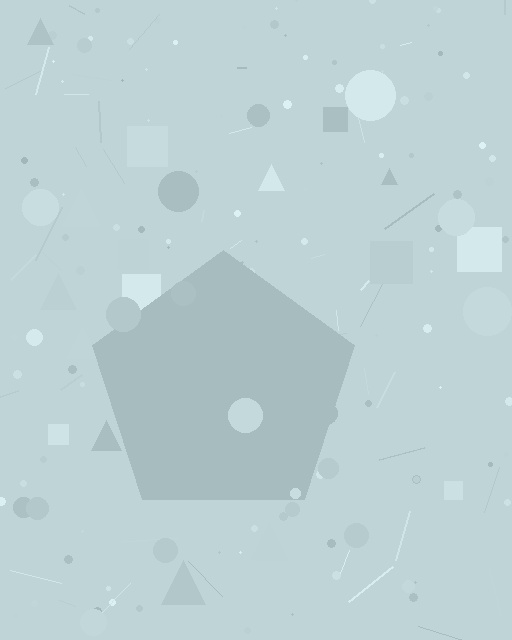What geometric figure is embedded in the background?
A pentagon is embedded in the background.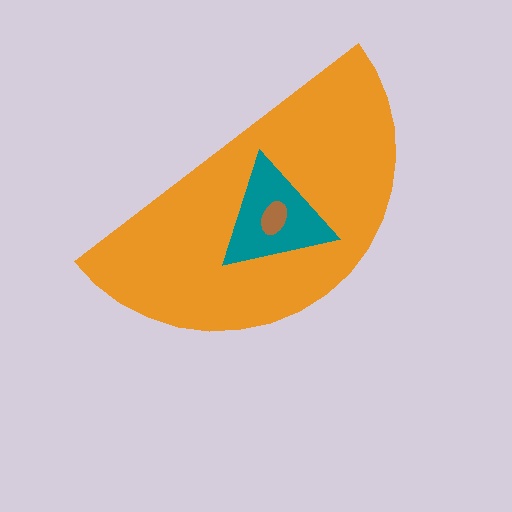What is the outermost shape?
The orange semicircle.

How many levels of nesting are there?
3.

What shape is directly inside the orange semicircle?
The teal triangle.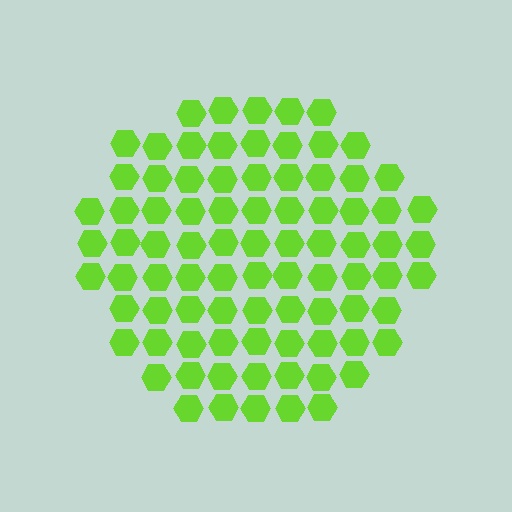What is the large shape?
The large shape is a circle.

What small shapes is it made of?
It is made of small hexagons.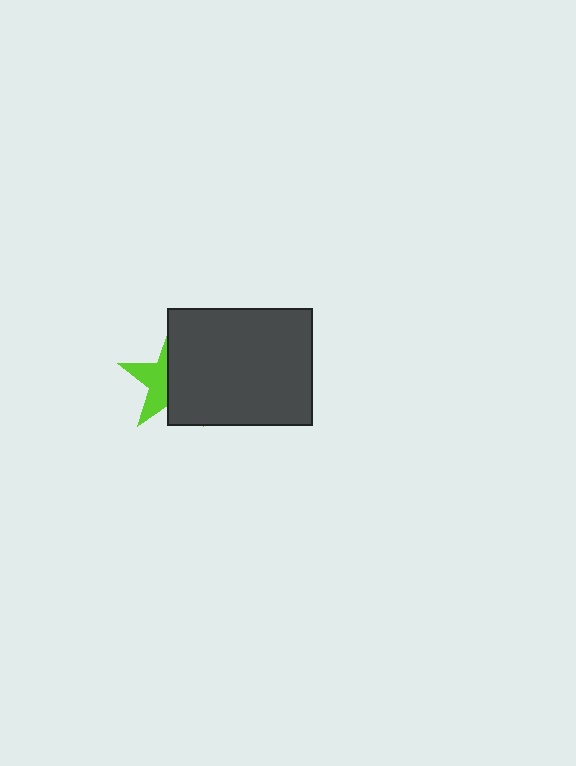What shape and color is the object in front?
The object in front is a dark gray rectangle.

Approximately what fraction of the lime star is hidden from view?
Roughly 56% of the lime star is hidden behind the dark gray rectangle.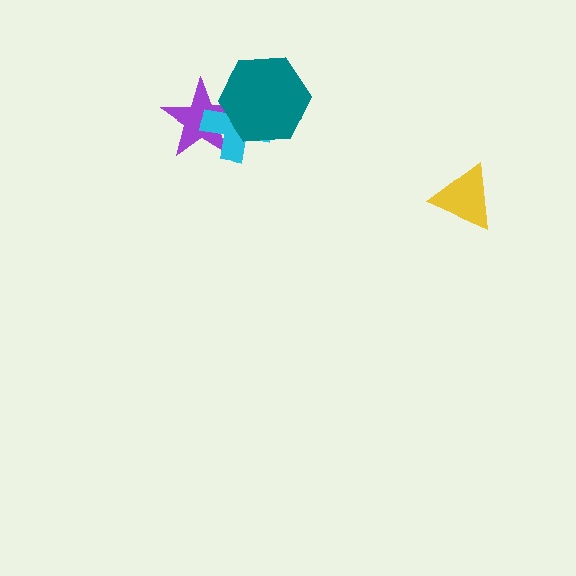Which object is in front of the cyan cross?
The teal hexagon is in front of the cyan cross.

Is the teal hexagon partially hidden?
No, no other shape covers it.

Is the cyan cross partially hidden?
Yes, it is partially covered by another shape.